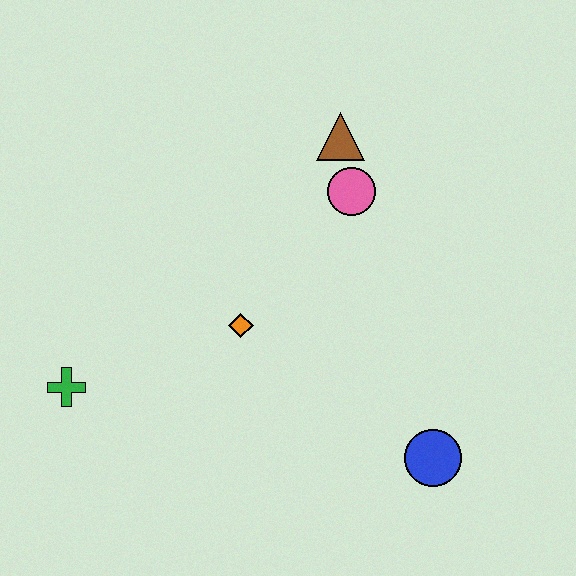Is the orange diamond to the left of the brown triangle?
Yes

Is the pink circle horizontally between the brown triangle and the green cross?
No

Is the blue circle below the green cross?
Yes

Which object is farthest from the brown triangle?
The green cross is farthest from the brown triangle.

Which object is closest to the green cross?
The orange diamond is closest to the green cross.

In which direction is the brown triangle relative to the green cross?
The brown triangle is to the right of the green cross.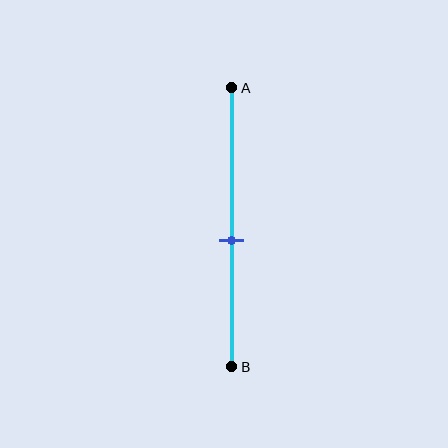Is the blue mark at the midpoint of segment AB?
No, the mark is at about 55% from A, not at the 50% midpoint.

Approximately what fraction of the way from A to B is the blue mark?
The blue mark is approximately 55% of the way from A to B.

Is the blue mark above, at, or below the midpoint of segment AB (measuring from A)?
The blue mark is below the midpoint of segment AB.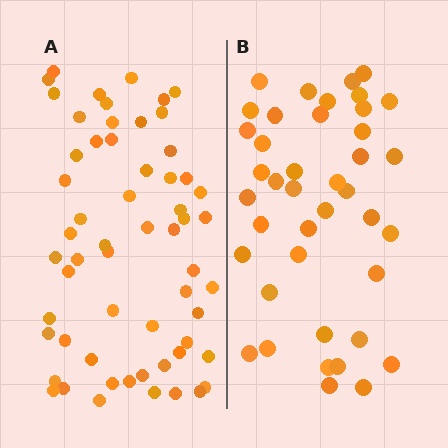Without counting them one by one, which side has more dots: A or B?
Region A (the left region) has more dots.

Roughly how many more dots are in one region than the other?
Region A has approximately 20 more dots than region B.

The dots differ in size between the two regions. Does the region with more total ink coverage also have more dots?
No. Region B has more total ink coverage because its dots are larger, but region A actually contains more individual dots. Total area can be misleading — the number of items is what matters here.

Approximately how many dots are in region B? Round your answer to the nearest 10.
About 40 dots. (The exact count is 41, which rounds to 40.)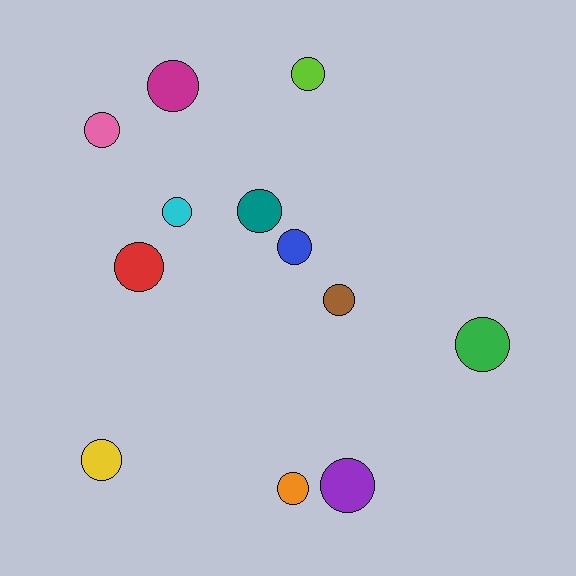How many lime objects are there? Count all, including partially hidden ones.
There is 1 lime object.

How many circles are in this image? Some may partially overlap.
There are 12 circles.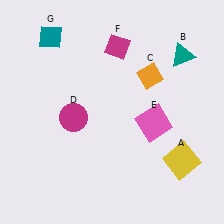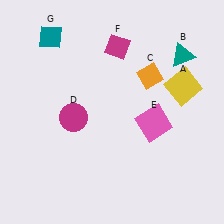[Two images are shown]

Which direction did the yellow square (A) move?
The yellow square (A) moved up.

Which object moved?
The yellow square (A) moved up.